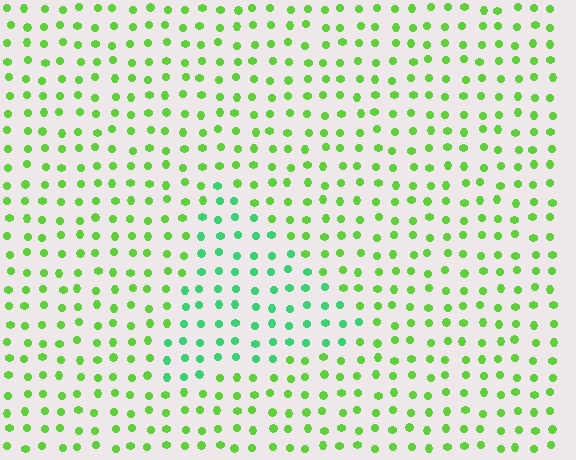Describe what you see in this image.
The image is filled with small lime elements in a uniform arrangement. A triangle-shaped region is visible where the elements are tinted to a slightly different hue, forming a subtle color boundary.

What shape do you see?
I see a triangle.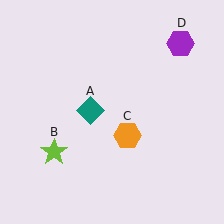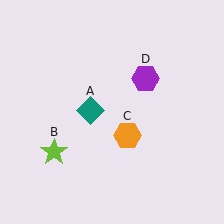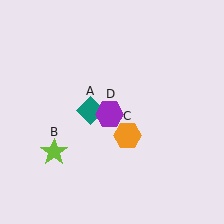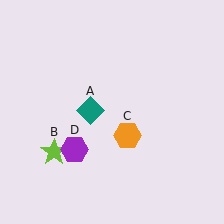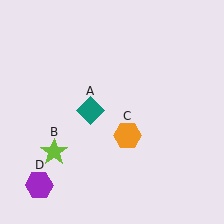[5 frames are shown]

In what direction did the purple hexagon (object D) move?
The purple hexagon (object D) moved down and to the left.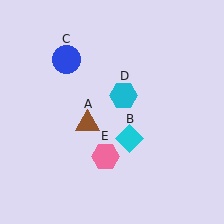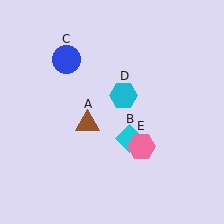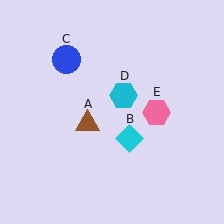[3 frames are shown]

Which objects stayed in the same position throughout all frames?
Brown triangle (object A) and cyan diamond (object B) and blue circle (object C) and cyan hexagon (object D) remained stationary.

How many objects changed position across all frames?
1 object changed position: pink hexagon (object E).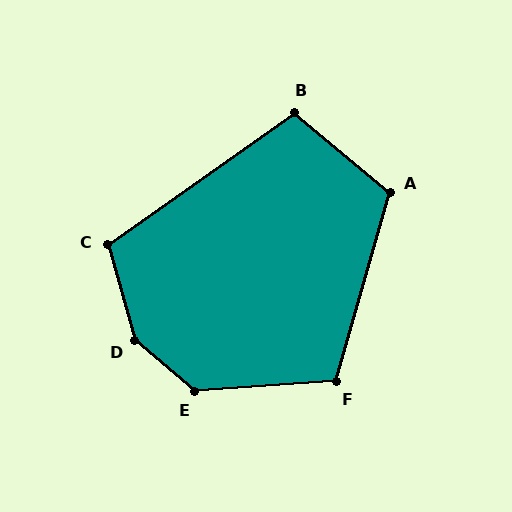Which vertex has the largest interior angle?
D, at approximately 145 degrees.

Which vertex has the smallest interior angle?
B, at approximately 105 degrees.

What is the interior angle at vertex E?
Approximately 136 degrees (obtuse).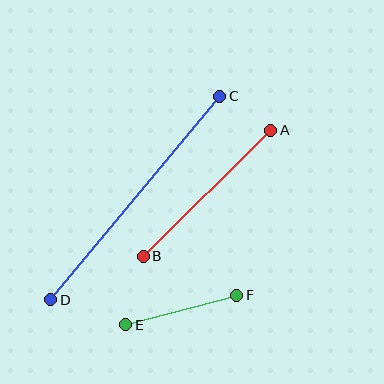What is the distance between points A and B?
The distance is approximately 180 pixels.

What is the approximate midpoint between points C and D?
The midpoint is at approximately (135, 198) pixels.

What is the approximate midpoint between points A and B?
The midpoint is at approximately (207, 193) pixels.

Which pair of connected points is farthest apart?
Points C and D are farthest apart.